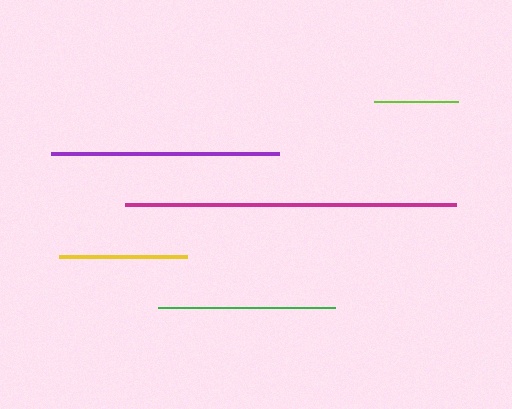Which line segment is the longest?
The magenta line is the longest at approximately 331 pixels.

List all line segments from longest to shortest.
From longest to shortest: magenta, purple, green, yellow, lime.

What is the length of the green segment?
The green segment is approximately 177 pixels long.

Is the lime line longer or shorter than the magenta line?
The magenta line is longer than the lime line.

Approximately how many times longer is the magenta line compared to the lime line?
The magenta line is approximately 3.9 times the length of the lime line.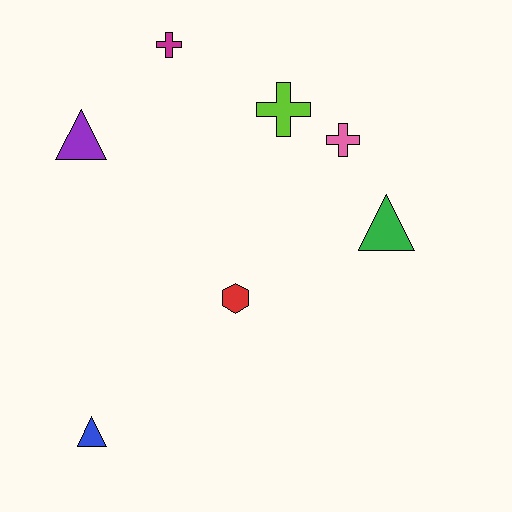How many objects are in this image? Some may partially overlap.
There are 7 objects.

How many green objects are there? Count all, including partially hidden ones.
There is 1 green object.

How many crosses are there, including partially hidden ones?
There are 3 crosses.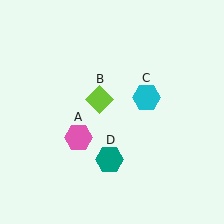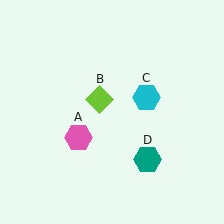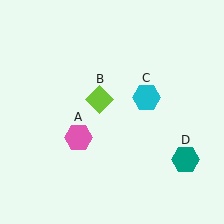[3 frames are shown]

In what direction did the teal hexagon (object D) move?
The teal hexagon (object D) moved right.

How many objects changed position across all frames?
1 object changed position: teal hexagon (object D).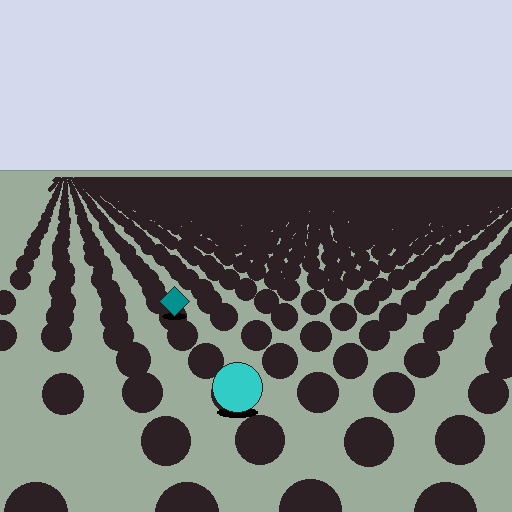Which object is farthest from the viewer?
The teal diamond is farthest from the viewer. It appears smaller and the ground texture around it is denser.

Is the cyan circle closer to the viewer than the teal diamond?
Yes. The cyan circle is closer — you can tell from the texture gradient: the ground texture is coarser near it.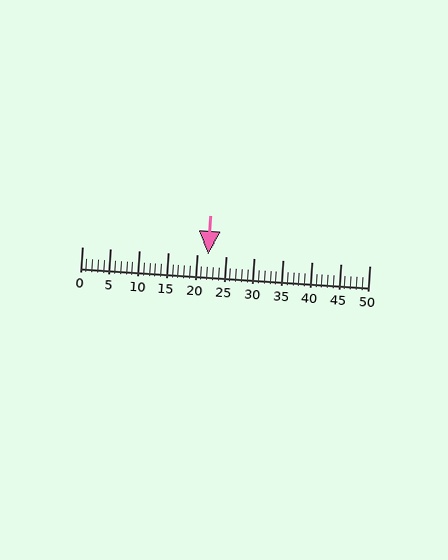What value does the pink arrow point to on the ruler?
The pink arrow points to approximately 22.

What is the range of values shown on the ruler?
The ruler shows values from 0 to 50.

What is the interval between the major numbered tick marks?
The major tick marks are spaced 5 units apart.